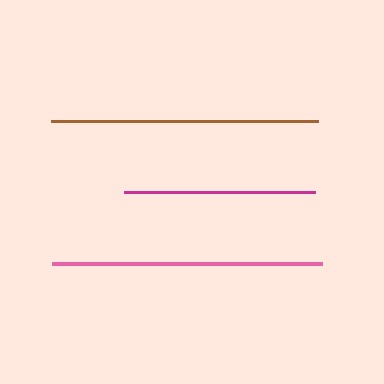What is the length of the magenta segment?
The magenta segment is approximately 190 pixels long.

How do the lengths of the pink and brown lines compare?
The pink and brown lines are approximately the same length.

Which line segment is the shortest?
The magenta line is the shortest at approximately 190 pixels.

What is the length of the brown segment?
The brown segment is approximately 266 pixels long.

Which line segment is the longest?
The pink line is the longest at approximately 270 pixels.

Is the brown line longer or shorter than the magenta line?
The brown line is longer than the magenta line.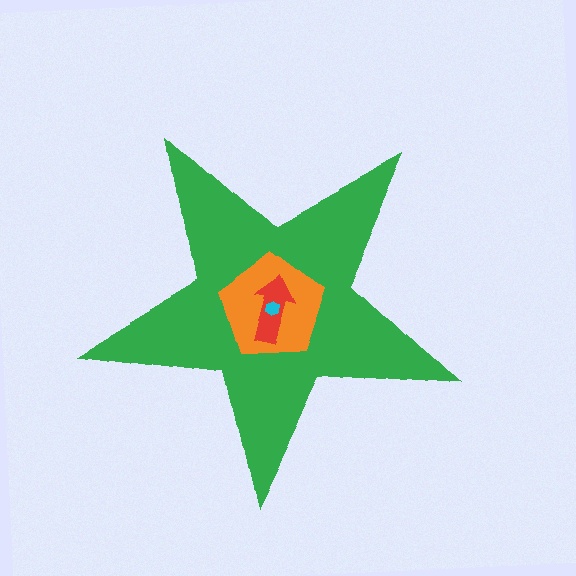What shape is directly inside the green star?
The orange pentagon.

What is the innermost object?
The cyan hexagon.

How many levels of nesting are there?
4.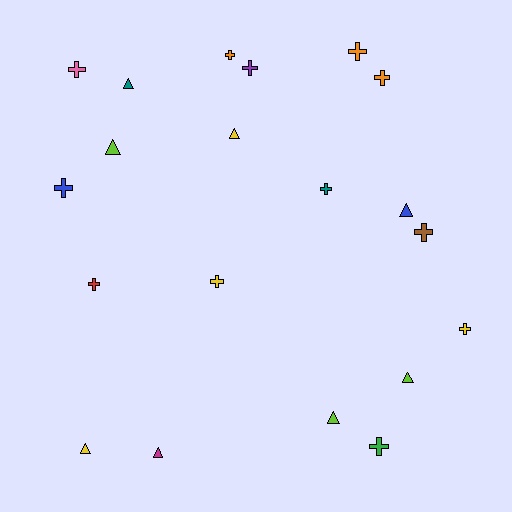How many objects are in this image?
There are 20 objects.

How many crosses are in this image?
There are 12 crosses.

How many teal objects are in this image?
There are 2 teal objects.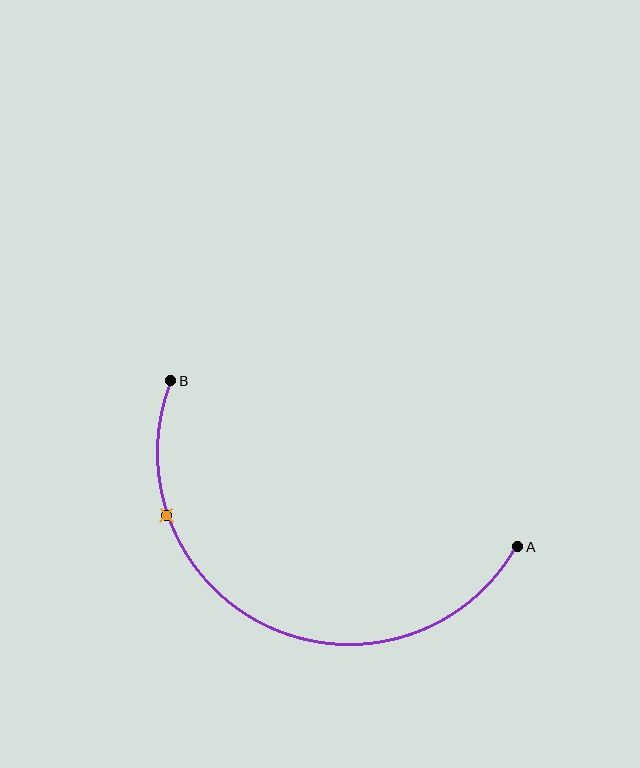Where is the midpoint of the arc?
The arc midpoint is the point on the curve farthest from the straight line joining A and B. It sits below that line.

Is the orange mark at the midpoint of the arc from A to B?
No. The orange mark lies on the arc but is closer to endpoint B. The arc midpoint would be at the point on the curve equidistant along the arc from both A and B.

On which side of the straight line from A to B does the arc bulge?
The arc bulges below the straight line connecting A and B.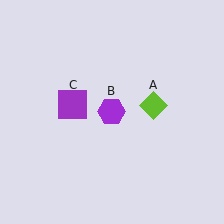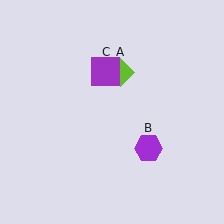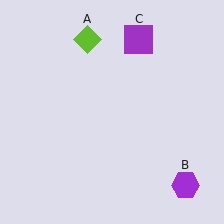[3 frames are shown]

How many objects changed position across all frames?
3 objects changed position: lime diamond (object A), purple hexagon (object B), purple square (object C).